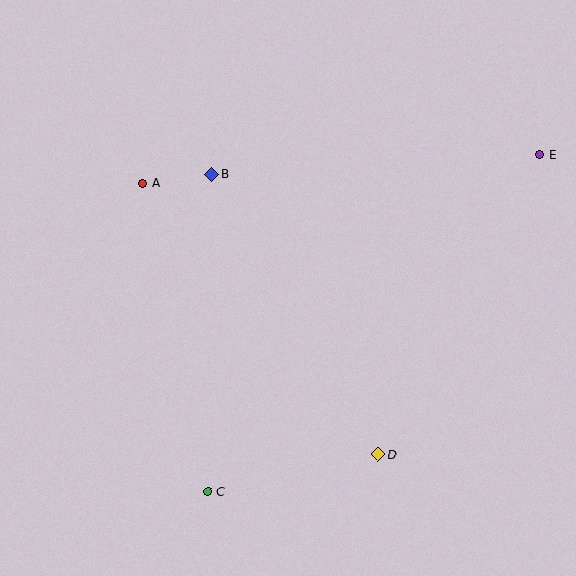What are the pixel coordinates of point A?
Point A is at (143, 183).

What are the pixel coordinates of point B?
Point B is at (212, 174).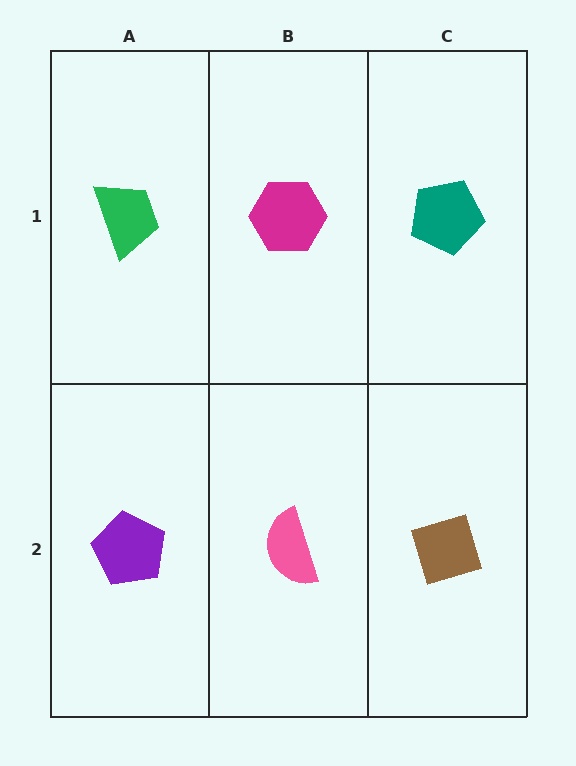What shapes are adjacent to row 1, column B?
A pink semicircle (row 2, column B), a green trapezoid (row 1, column A), a teal pentagon (row 1, column C).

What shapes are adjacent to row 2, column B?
A magenta hexagon (row 1, column B), a purple pentagon (row 2, column A), a brown diamond (row 2, column C).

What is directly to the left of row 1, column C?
A magenta hexagon.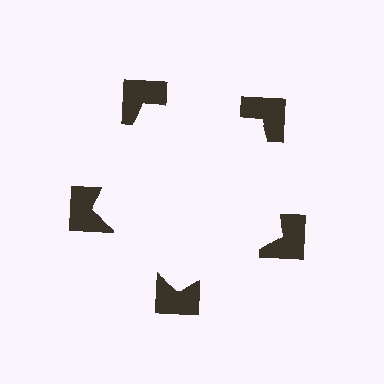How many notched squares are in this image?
There are 5 — one at each vertex of the illusory pentagon.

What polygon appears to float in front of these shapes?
An illusory pentagon — its edges are inferred from the aligned wedge cuts in the notched squares, not physically drawn.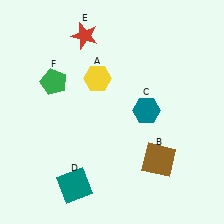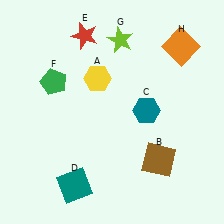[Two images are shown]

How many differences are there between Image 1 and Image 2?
There are 2 differences between the two images.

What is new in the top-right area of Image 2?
An orange square (H) was added in the top-right area of Image 2.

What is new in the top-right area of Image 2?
A lime star (G) was added in the top-right area of Image 2.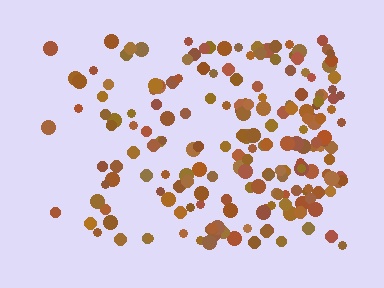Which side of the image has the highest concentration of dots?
The right.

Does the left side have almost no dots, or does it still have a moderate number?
Still a moderate number, just noticeably fewer than the right.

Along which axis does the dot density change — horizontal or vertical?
Horizontal.